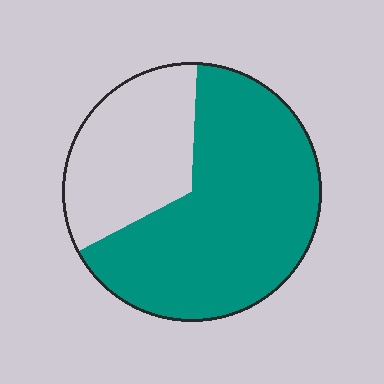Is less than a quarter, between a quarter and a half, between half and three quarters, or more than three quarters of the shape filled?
Between half and three quarters.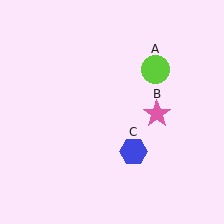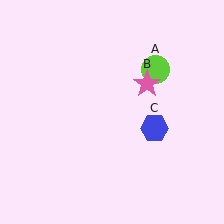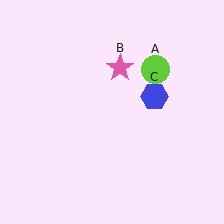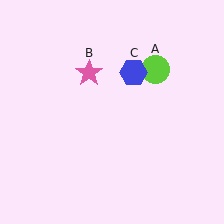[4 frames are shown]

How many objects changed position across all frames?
2 objects changed position: pink star (object B), blue hexagon (object C).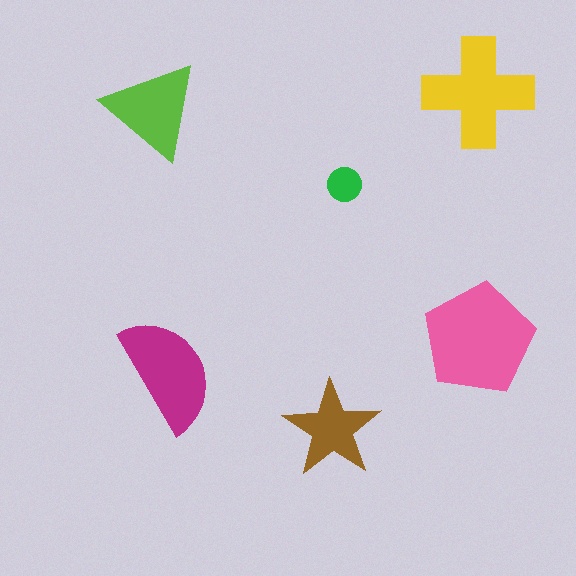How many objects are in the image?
There are 6 objects in the image.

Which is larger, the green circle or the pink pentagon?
The pink pentagon.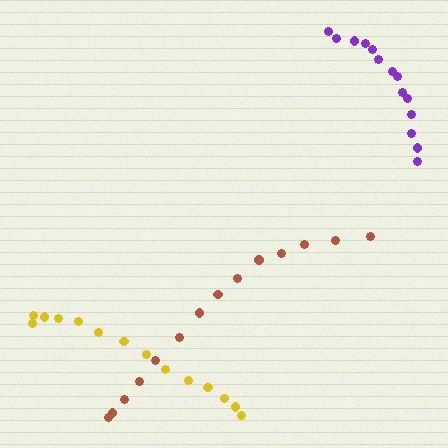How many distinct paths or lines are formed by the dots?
There are 3 distinct paths.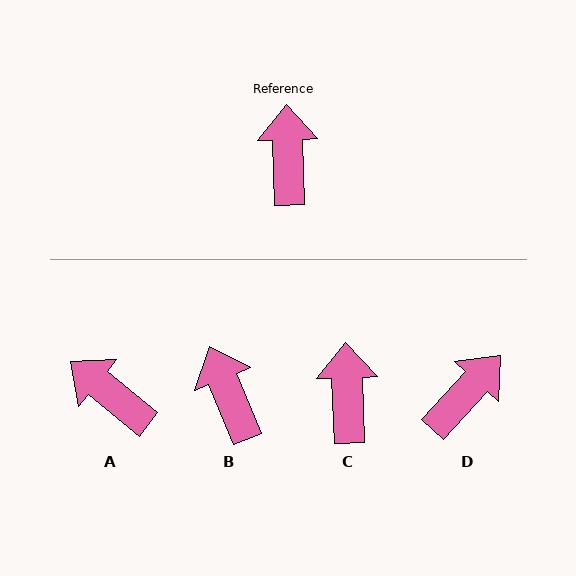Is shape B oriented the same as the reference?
No, it is off by about 21 degrees.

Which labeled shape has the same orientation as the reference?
C.